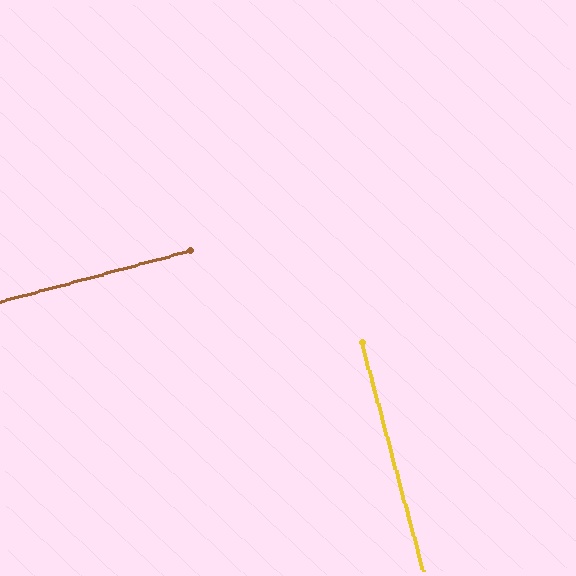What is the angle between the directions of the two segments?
Approximately 90 degrees.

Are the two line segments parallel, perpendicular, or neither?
Perpendicular — they meet at approximately 90°.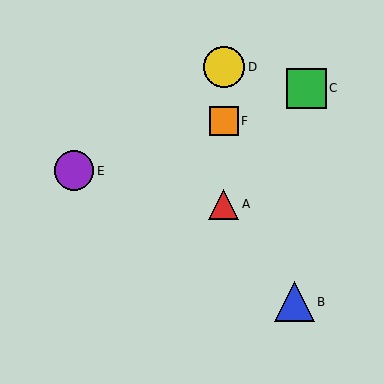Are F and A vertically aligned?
Yes, both are at x≈224.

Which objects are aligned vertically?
Objects A, D, F are aligned vertically.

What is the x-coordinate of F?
Object F is at x≈224.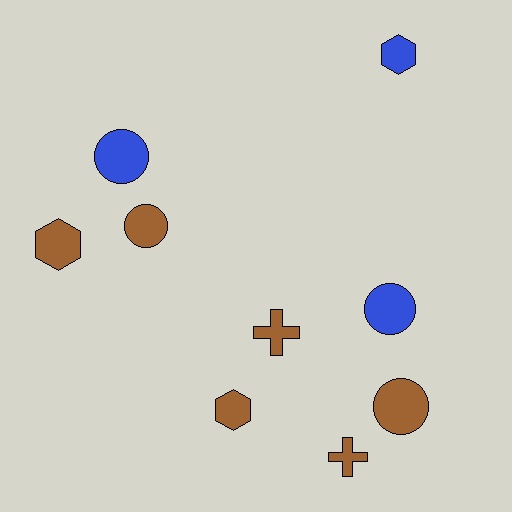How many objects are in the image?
There are 9 objects.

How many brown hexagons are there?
There are 2 brown hexagons.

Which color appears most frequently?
Brown, with 6 objects.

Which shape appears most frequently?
Circle, with 4 objects.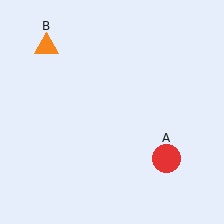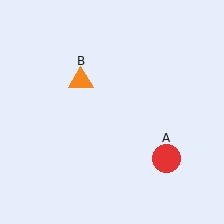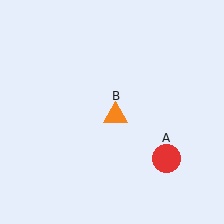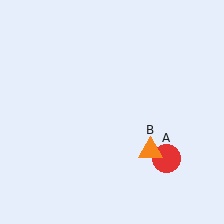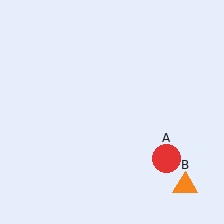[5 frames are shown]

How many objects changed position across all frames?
1 object changed position: orange triangle (object B).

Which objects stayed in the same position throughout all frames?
Red circle (object A) remained stationary.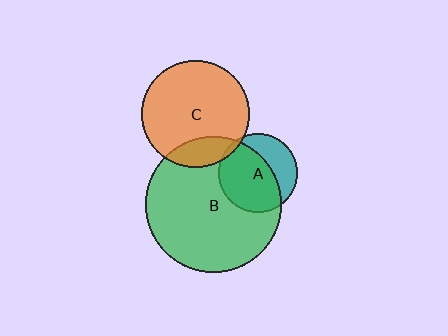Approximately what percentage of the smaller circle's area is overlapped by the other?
Approximately 15%.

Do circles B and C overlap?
Yes.